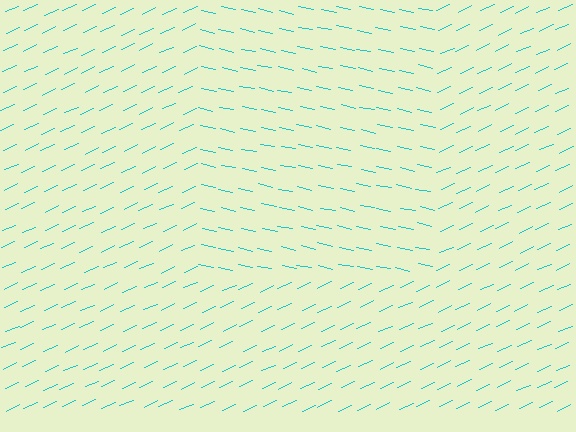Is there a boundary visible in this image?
Yes, there is a texture boundary formed by a change in line orientation.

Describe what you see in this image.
The image is filled with small cyan line segments. A rectangle region in the image has lines oriented differently from the surrounding lines, creating a visible texture boundary.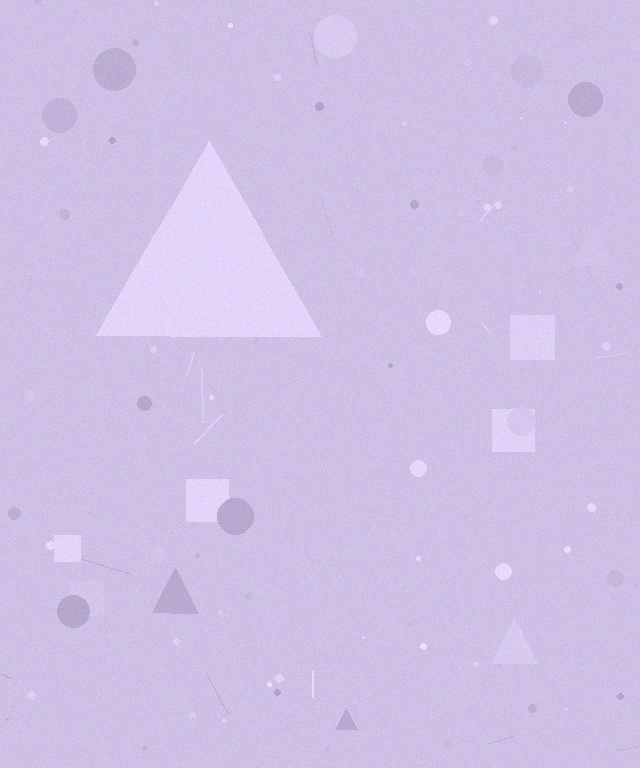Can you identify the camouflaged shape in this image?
The camouflaged shape is a triangle.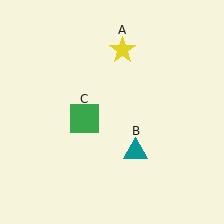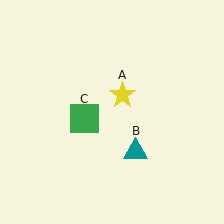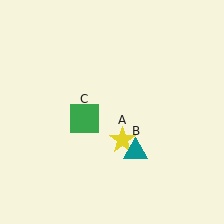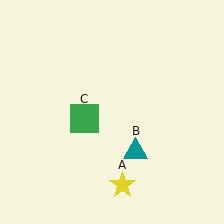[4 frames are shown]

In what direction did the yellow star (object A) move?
The yellow star (object A) moved down.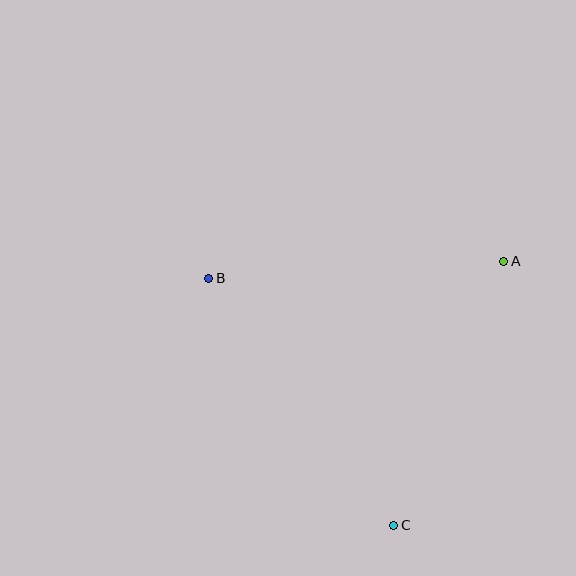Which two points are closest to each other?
Points A and C are closest to each other.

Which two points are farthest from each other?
Points B and C are farthest from each other.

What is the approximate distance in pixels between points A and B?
The distance between A and B is approximately 296 pixels.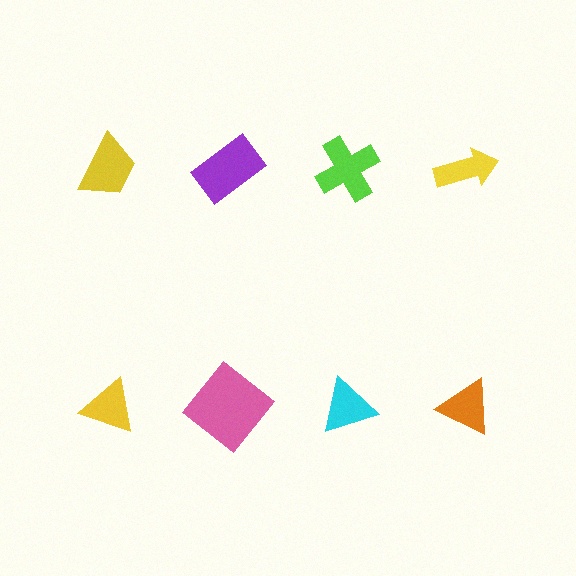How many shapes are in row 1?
4 shapes.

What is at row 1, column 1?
A yellow trapezoid.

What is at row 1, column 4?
A yellow arrow.